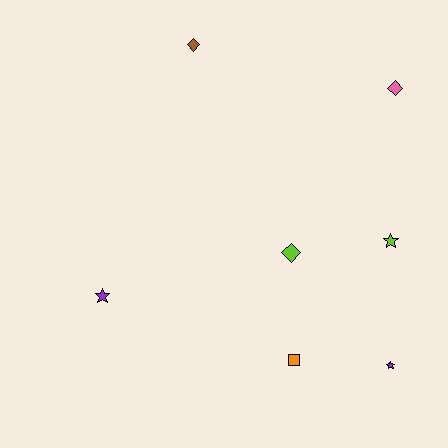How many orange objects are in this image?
There is 1 orange object.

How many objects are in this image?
There are 7 objects.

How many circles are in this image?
There are no circles.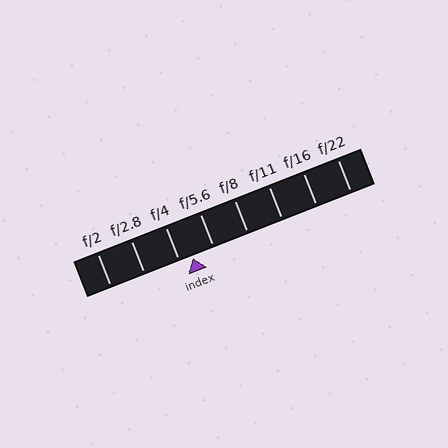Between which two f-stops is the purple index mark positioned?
The index mark is between f/4 and f/5.6.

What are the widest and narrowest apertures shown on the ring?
The widest aperture shown is f/2 and the narrowest is f/22.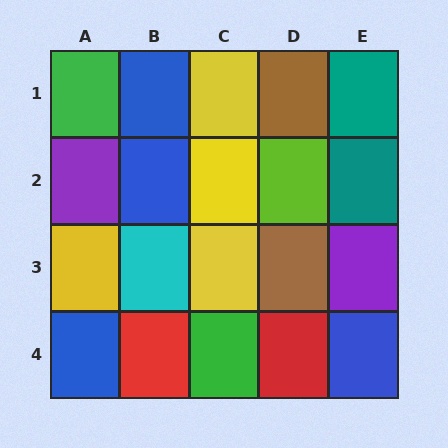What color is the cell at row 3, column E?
Purple.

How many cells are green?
2 cells are green.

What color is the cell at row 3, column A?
Yellow.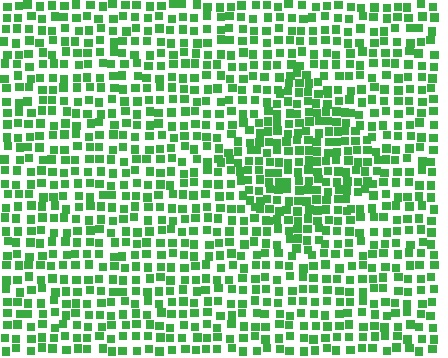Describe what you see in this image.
The image contains small green elements arranged at two different densities. A diamond-shaped region is visible where the elements are more densely packed than the surrounding area.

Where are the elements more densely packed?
The elements are more densely packed inside the diamond boundary.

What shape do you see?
I see a diamond.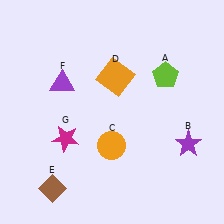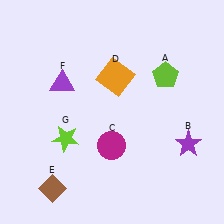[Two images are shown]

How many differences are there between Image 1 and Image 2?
There are 2 differences between the two images.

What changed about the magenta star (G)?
In Image 1, G is magenta. In Image 2, it changed to lime.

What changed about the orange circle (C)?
In Image 1, C is orange. In Image 2, it changed to magenta.